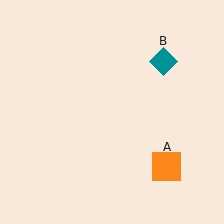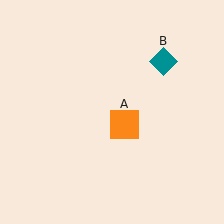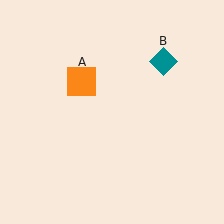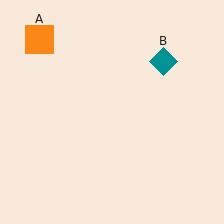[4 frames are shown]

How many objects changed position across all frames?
1 object changed position: orange square (object A).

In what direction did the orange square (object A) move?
The orange square (object A) moved up and to the left.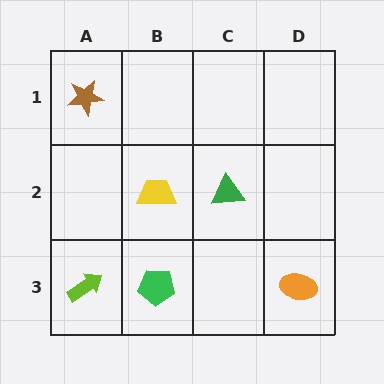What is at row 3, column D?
An orange ellipse.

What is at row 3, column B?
A green pentagon.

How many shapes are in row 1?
1 shape.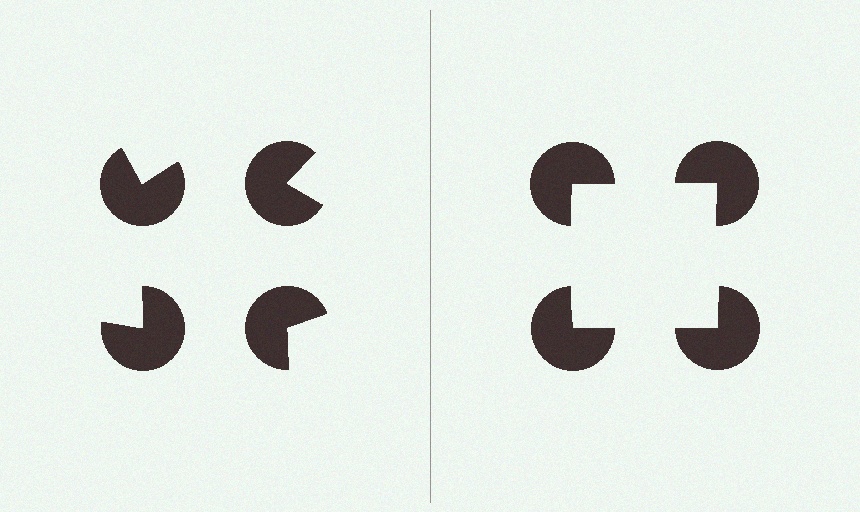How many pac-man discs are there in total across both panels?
8 — 4 on each side.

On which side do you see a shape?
An illusory square appears on the right side. On the left side the wedge cuts are rotated, so no coherent shape forms.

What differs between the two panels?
The pac-man discs are positioned identically on both sides; only the wedge orientations differ. On the right they align to a square; on the left they are misaligned.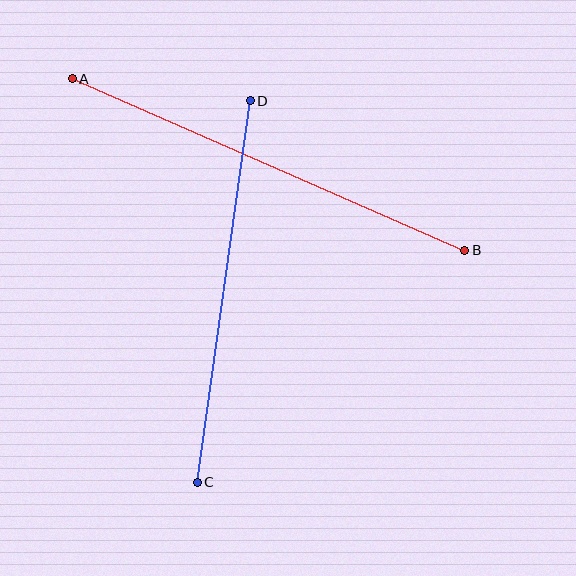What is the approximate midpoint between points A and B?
The midpoint is at approximately (268, 165) pixels.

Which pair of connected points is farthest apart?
Points A and B are farthest apart.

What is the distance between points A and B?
The distance is approximately 428 pixels.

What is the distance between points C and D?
The distance is approximately 385 pixels.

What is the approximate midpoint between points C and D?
The midpoint is at approximately (224, 292) pixels.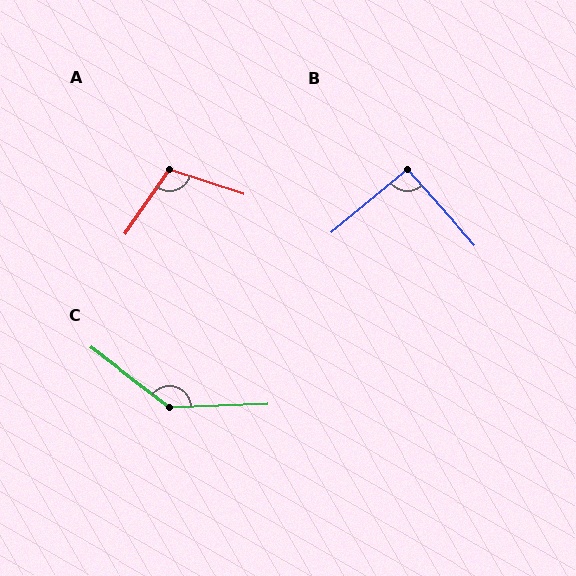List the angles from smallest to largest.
B (92°), A (107°), C (141°).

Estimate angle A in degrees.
Approximately 107 degrees.